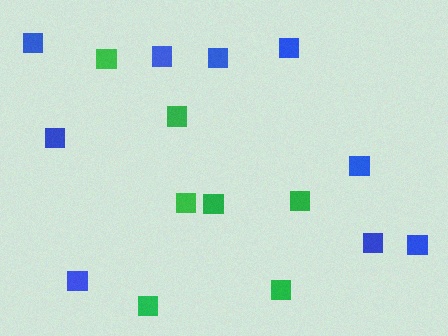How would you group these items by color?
There are 2 groups: one group of green squares (7) and one group of blue squares (9).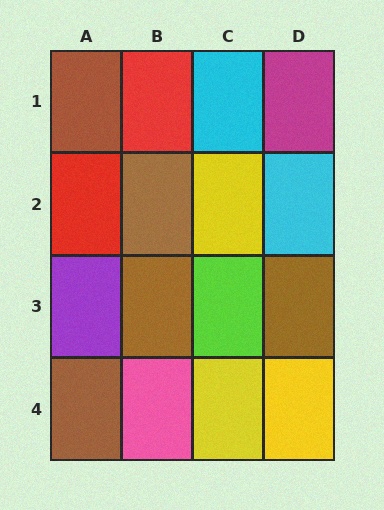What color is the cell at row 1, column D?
Magenta.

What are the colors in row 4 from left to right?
Brown, pink, yellow, yellow.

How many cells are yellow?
3 cells are yellow.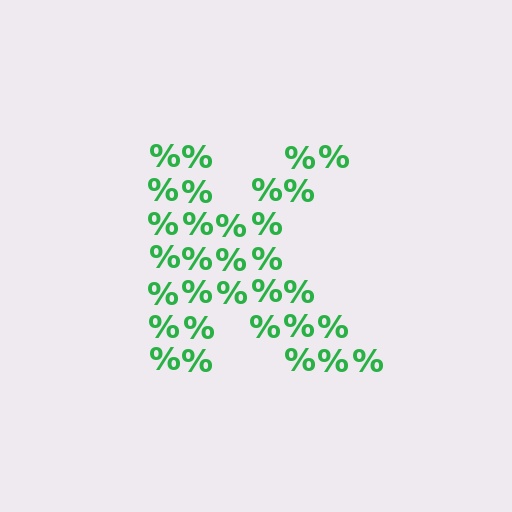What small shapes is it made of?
It is made of small percent signs.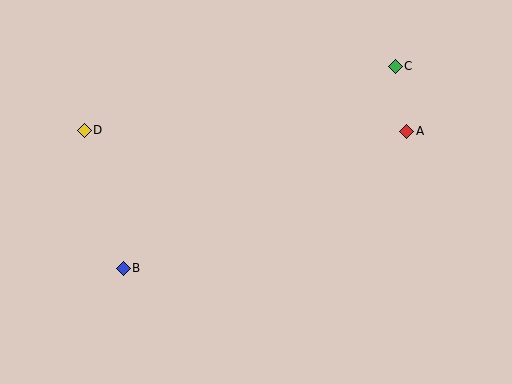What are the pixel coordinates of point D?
Point D is at (84, 130).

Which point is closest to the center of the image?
Point B at (123, 268) is closest to the center.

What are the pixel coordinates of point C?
Point C is at (395, 66).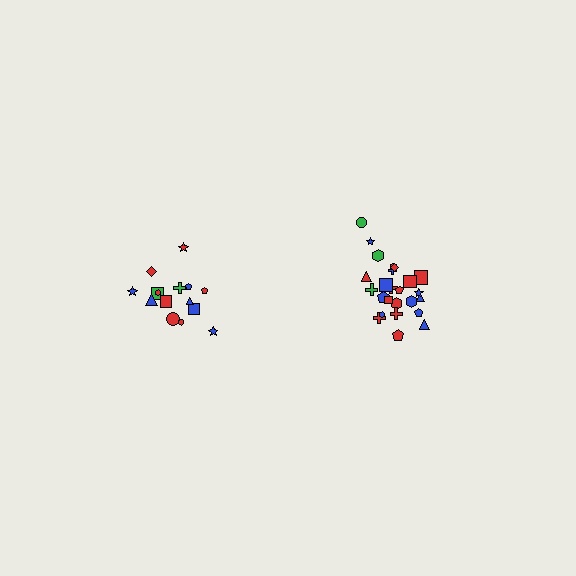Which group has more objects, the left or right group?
The right group.